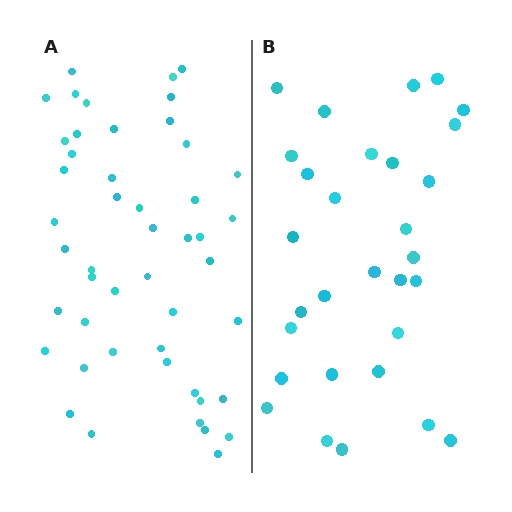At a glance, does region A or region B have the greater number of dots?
Region A (the left region) has more dots.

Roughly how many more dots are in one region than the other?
Region A has approximately 20 more dots than region B.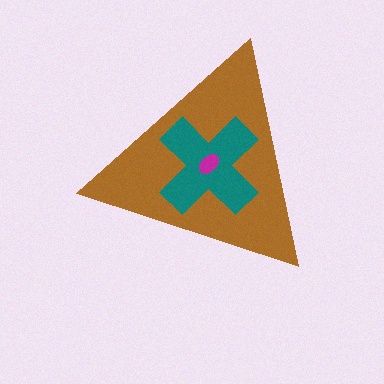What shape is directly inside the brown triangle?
The teal cross.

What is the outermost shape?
The brown triangle.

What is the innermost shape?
The magenta ellipse.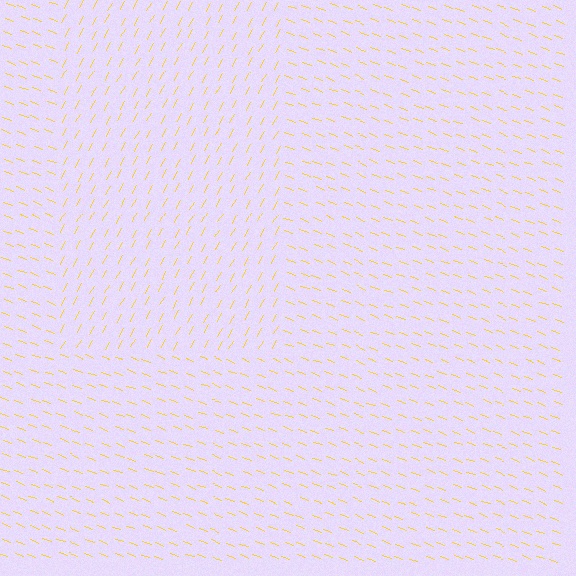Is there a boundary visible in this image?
Yes, there is a texture boundary formed by a change in line orientation.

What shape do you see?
I see a rectangle.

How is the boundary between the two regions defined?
The boundary is defined purely by a change in line orientation (approximately 82 degrees difference). All lines are the same color and thickness.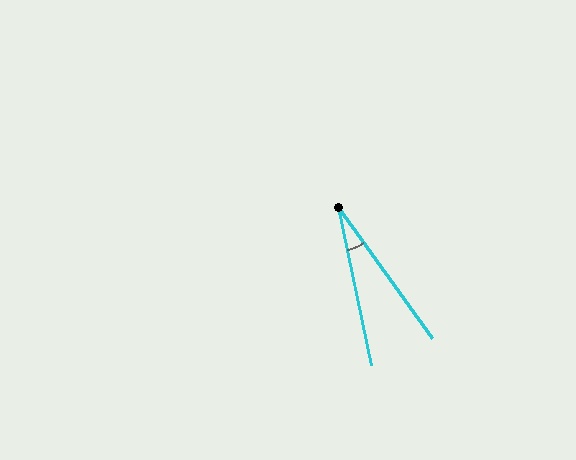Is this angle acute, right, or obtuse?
It is acute.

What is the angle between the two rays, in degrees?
Approximately 24 degrees.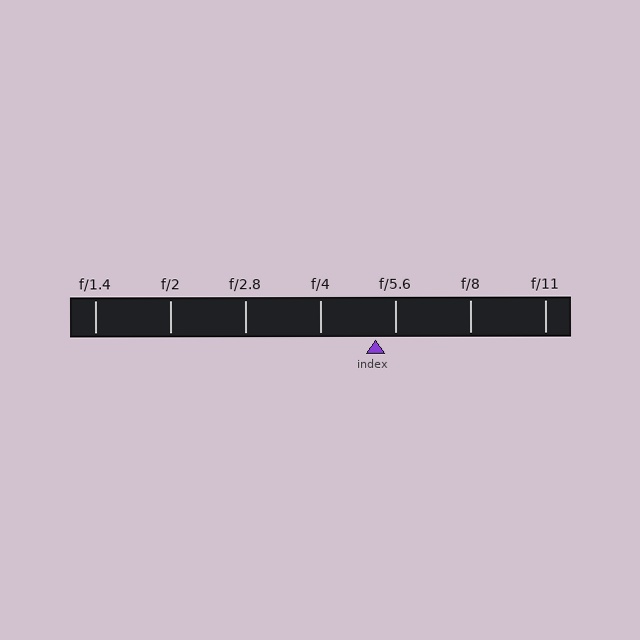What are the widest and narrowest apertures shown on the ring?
The widest aperture shown is f/1.4 and the narrowest is f/11.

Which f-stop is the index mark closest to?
The index mark is closest to f/5.6.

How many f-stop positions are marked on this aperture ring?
There are 7 f-stop positions marked.